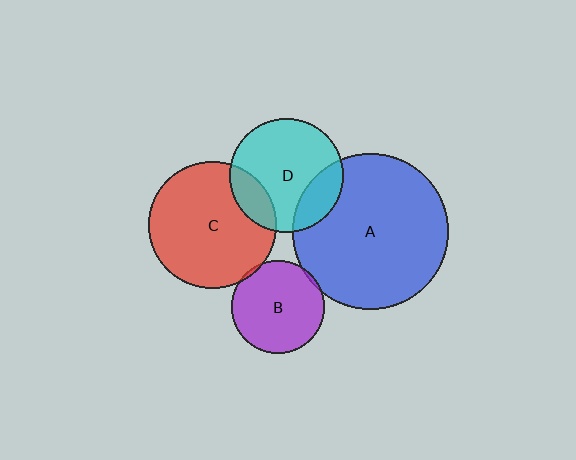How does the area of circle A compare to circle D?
Approximately 1.9 times.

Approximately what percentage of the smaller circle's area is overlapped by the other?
Approximately 5%.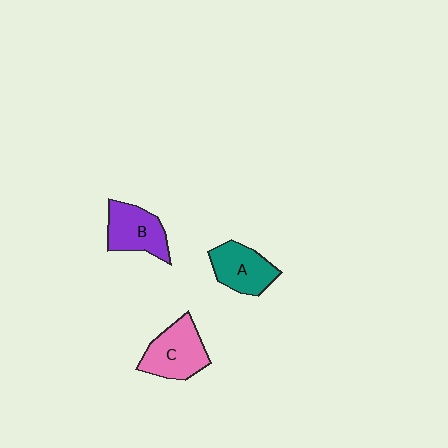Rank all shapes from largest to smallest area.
From largest to smallest: C (pink), B (purple), A (teal).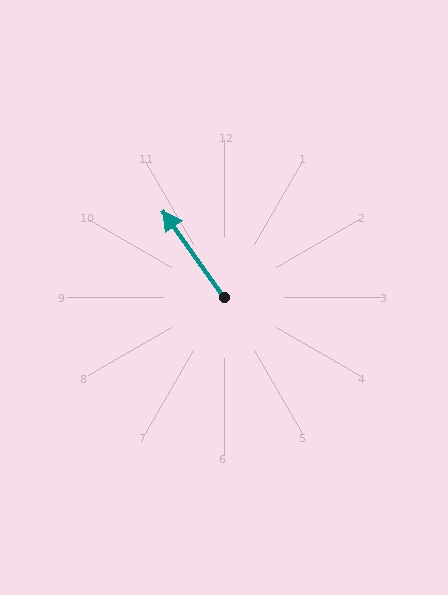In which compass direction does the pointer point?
Northwest.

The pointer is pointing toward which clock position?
Roughly 11 o'clock.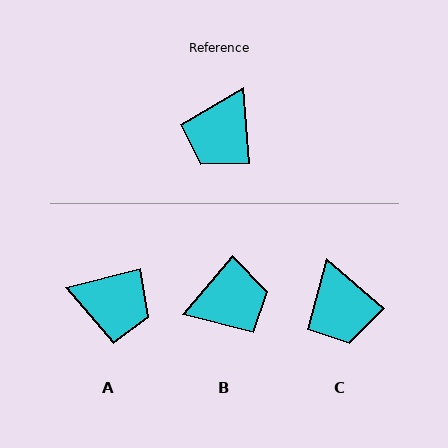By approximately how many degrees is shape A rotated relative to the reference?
Approximately 99 degrees counter-clockwise.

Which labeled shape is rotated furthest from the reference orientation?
B, about 134 degrees away.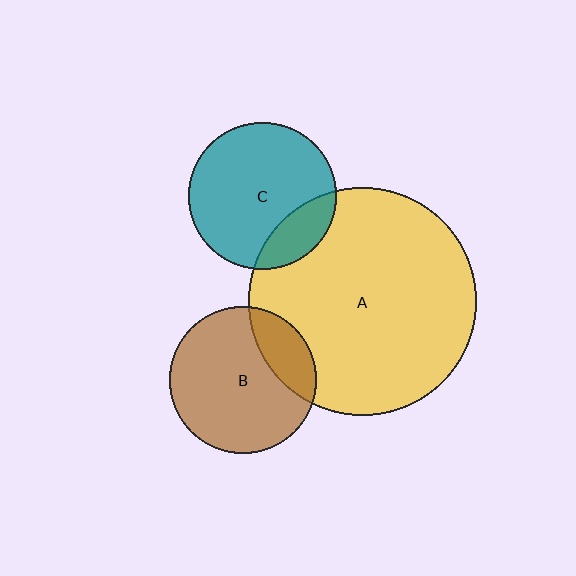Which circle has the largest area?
Circle A (yellow).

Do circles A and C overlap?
Yes.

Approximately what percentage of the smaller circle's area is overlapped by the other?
Approximately 20%.